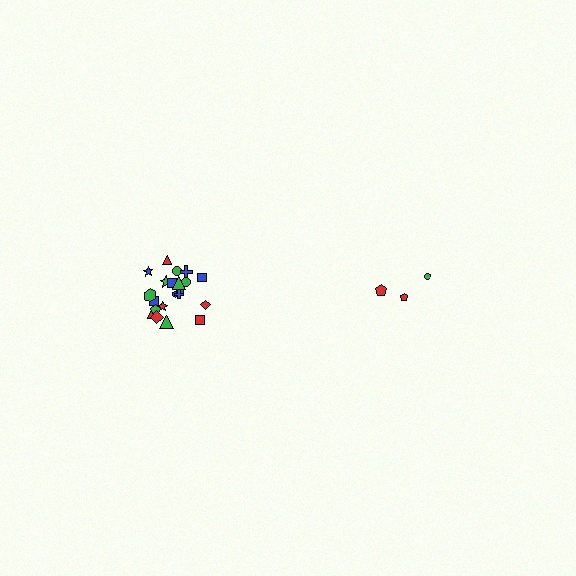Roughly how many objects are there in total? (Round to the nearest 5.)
Roughly 25 objects in total.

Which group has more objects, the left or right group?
The left group.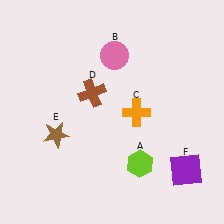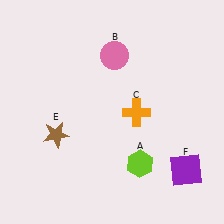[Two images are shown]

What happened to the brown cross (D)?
The brown cross (D) was removed in Image 2. It was in the top-left area of Image 1.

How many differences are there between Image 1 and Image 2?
There is 1 difference between the two images.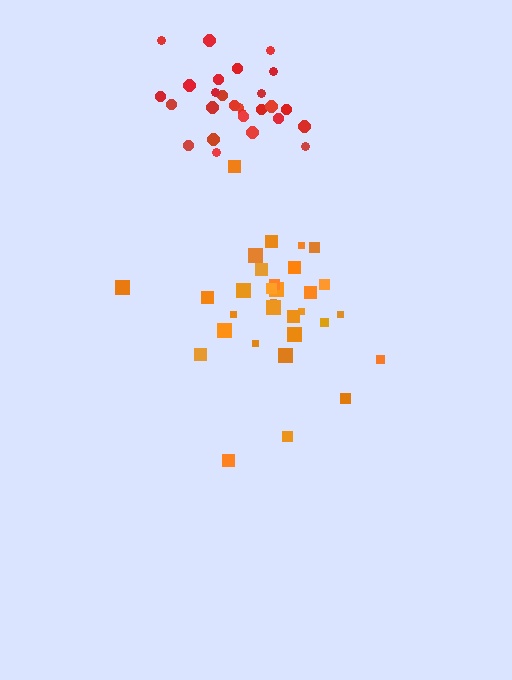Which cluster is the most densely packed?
Red.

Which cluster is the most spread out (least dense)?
Orange.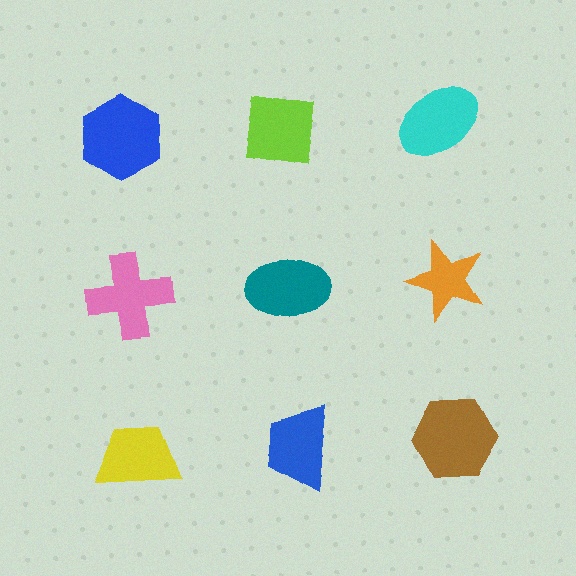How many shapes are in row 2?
3 shapes.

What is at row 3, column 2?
A blue trapezoid.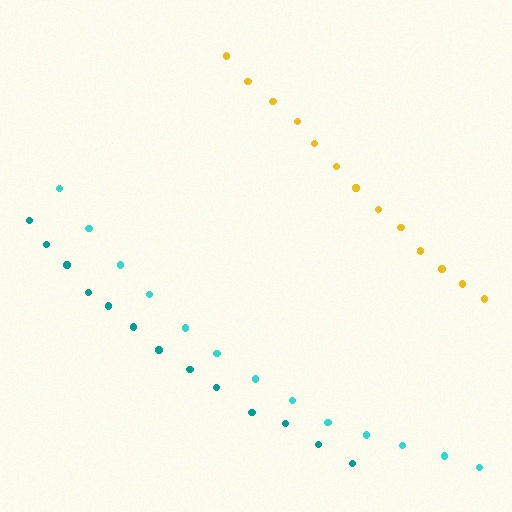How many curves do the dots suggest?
There are 3 distinct paths.